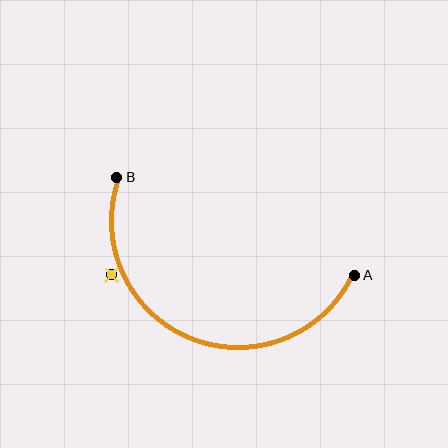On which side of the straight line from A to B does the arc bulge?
The arc bulges below the straight line connecting A and B.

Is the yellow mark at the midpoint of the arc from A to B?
No — the yellow mark does not lie on the arc at all. It sits slightly outside the curve.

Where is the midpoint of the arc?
The arc midpoint is the point on the curve farthest from the straight line joining A and B. It sits below that line.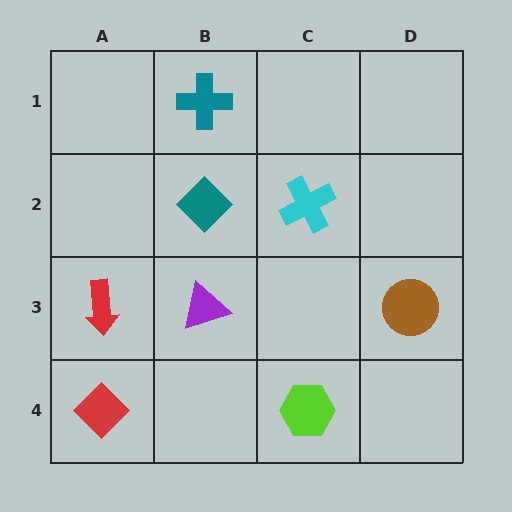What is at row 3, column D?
A brown circle.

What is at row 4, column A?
A red diamond.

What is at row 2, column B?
A teal diamond.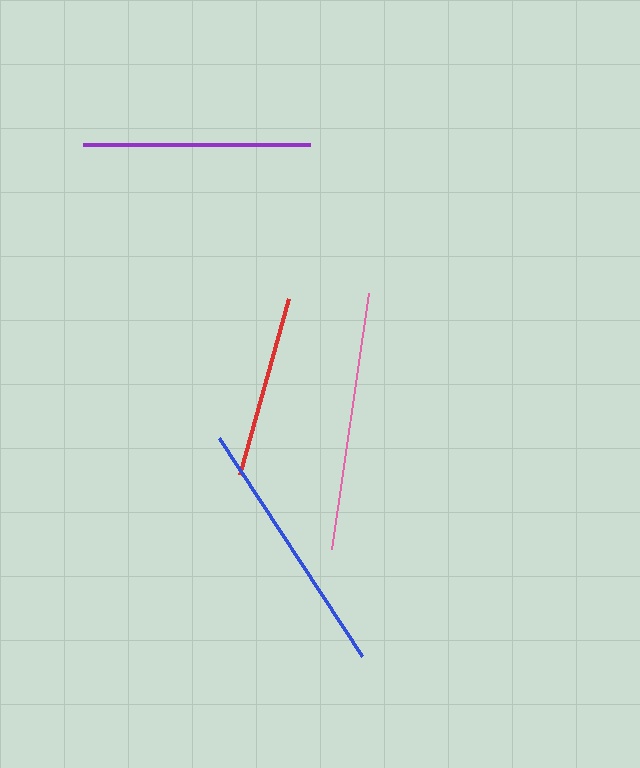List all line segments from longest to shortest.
From longest to shortest: blue, pink, purple, red.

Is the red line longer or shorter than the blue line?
The blue line is longer than the red line.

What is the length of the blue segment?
The blue segment is approximately 260 pixels long.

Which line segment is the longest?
The blue line is the longest at approximately 260 pixels.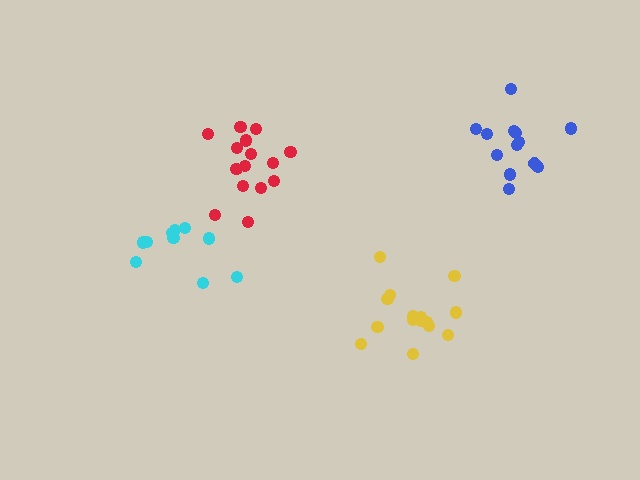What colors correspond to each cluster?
The clusters are colored: red, blue, yellow, cyan.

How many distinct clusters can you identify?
There are 4 distinct clusters.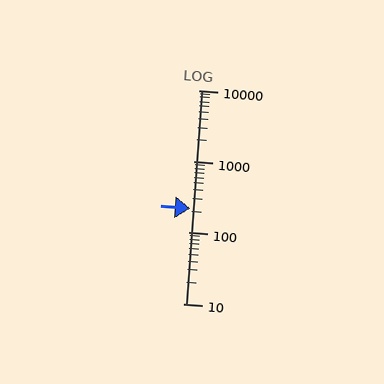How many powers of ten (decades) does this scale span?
The scale spans 3 decades, from 10 to 10000.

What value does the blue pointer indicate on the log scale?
The pointer indicates approximately 220.